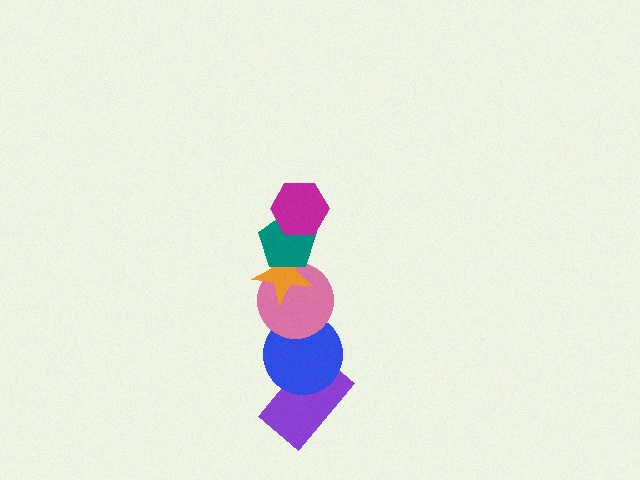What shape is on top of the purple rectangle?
The blue circle is on top of the purple rectangle.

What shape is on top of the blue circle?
The pink circle is on top of the blue circle.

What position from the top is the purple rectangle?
The purple rectangle is 6th from the top.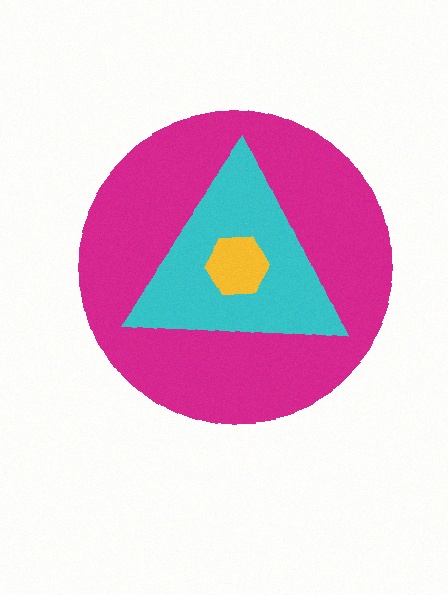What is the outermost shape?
The magenta circle.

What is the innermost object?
The yellow hexagon.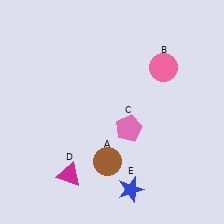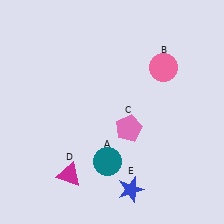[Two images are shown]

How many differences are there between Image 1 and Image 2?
There is 1 difference between the two images.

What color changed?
The circle (A) changed from brown in Image 1 to teal in Image 2.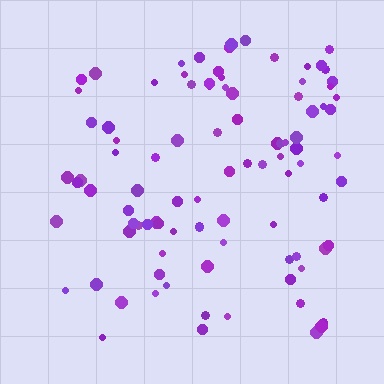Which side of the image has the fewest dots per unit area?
The left.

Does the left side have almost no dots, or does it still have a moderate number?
Still a moderate number, just noticeably fewer than the right.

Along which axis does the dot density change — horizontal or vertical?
Horizontal.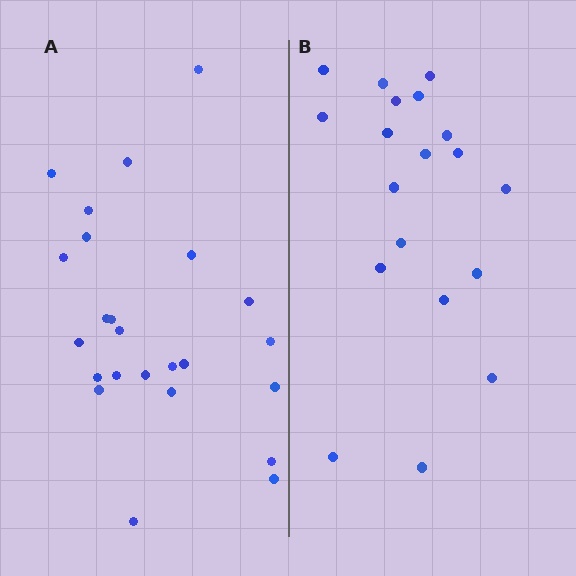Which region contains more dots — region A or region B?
Region A (the left region) has more dots.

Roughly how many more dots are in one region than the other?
Region A has about 5 more dots than region B.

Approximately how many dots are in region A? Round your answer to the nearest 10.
About 20 dots. (The exact count is 24, which rounds to 20.)